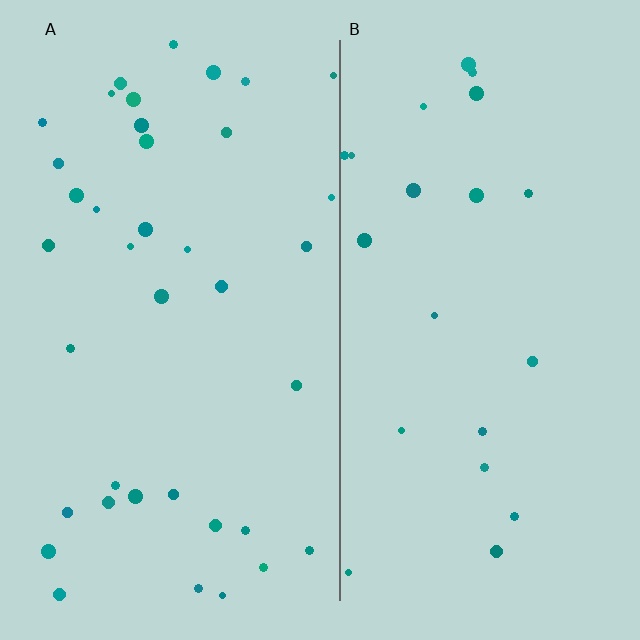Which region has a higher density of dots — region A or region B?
A (the left).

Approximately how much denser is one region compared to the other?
Approximately 1.8× — region A over region B.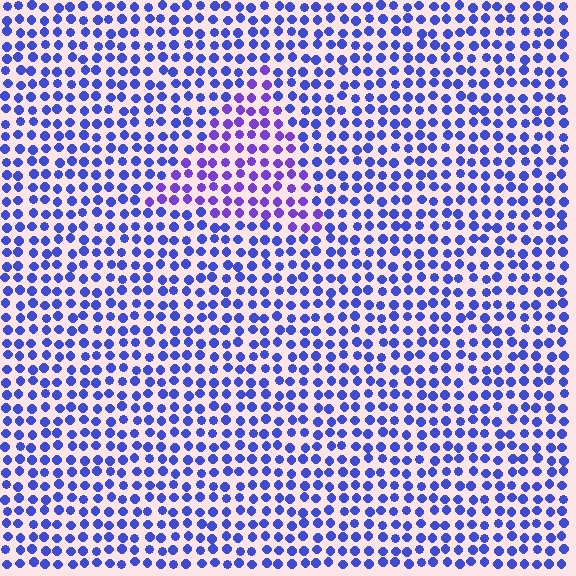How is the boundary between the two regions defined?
The boundary is defined purely by a slight shift in hue (about 30 degrees). Spacing, size, and orientation are identical on both sides.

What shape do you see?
I see a triangle.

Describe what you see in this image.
The image is filled with small blue elements in a uniform arrangement. A triangle-shaped region is visible where the elements are tinted to a slightly different hue, forming a subtle color boundary.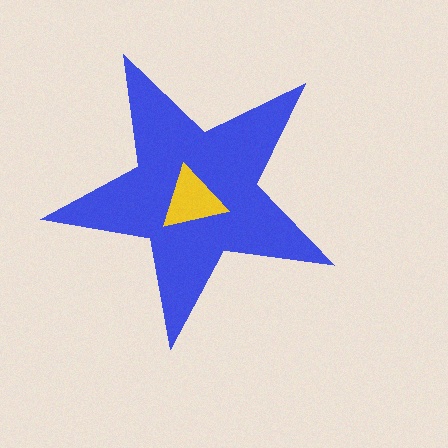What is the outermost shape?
The blue star.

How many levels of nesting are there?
2.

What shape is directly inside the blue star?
The yellow triangle.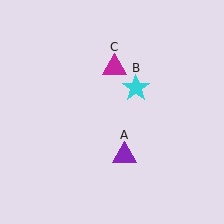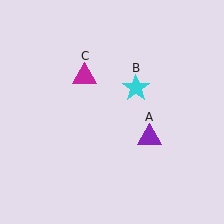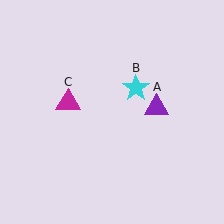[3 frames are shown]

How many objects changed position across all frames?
2 objects changed position: purple triangle (object A), magenta triangle (object C).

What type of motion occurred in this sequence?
The purple triangle (object A), magenta triangle (object C) rotated counterclockwise around the center of the scene.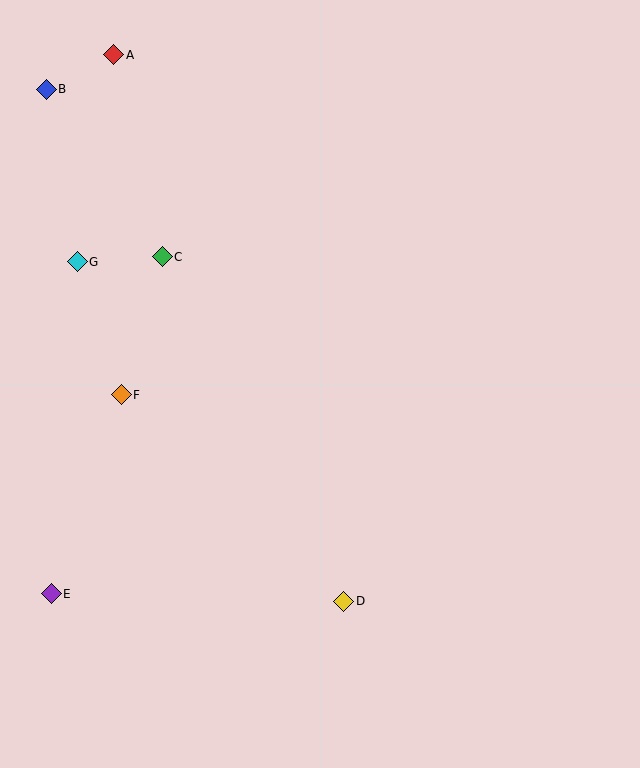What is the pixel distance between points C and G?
The distance between C and G is 85 pixels.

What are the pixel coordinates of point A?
Point A is at (114, 55).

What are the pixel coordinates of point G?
Point G is at (77, 262).